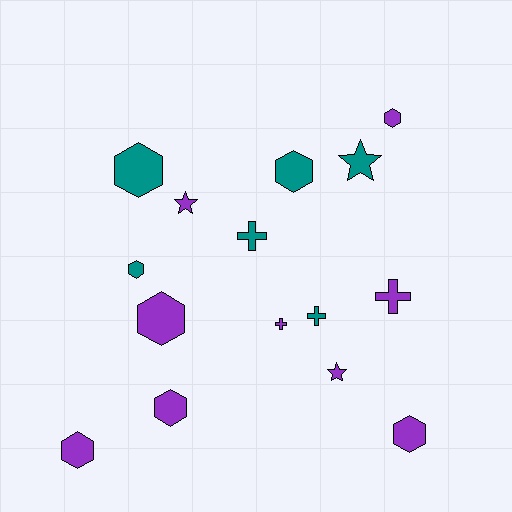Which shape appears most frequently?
Hexagon, with 8 objects.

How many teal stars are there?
There is 1 teal star.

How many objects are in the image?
There are 15 objects.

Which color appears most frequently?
Purple, with 9 objects.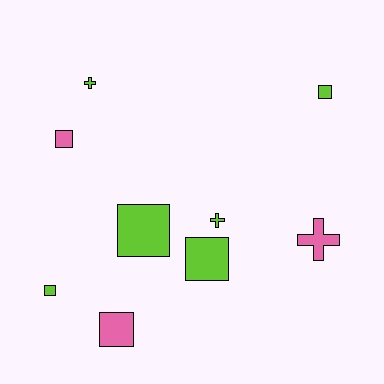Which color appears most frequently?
Lime, with 6 objects.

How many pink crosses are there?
There is 1 pink cross.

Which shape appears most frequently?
Square, with 6 objects.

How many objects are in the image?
There are 9 objects.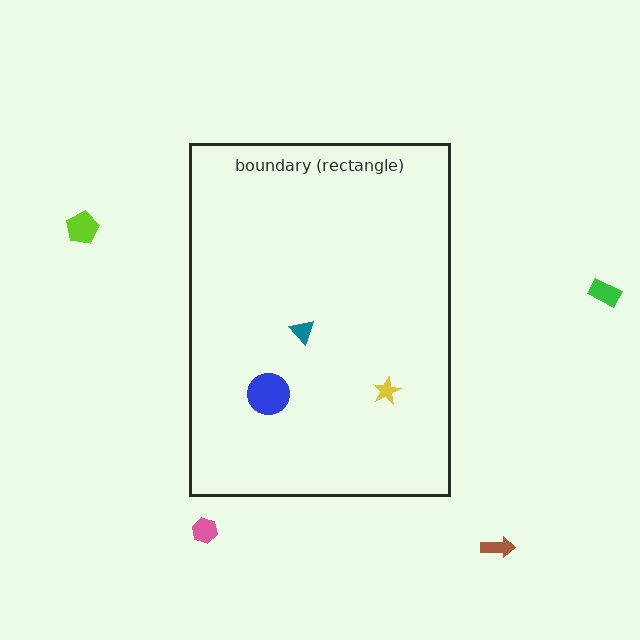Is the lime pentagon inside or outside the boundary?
Outside.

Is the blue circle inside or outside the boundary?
Inside.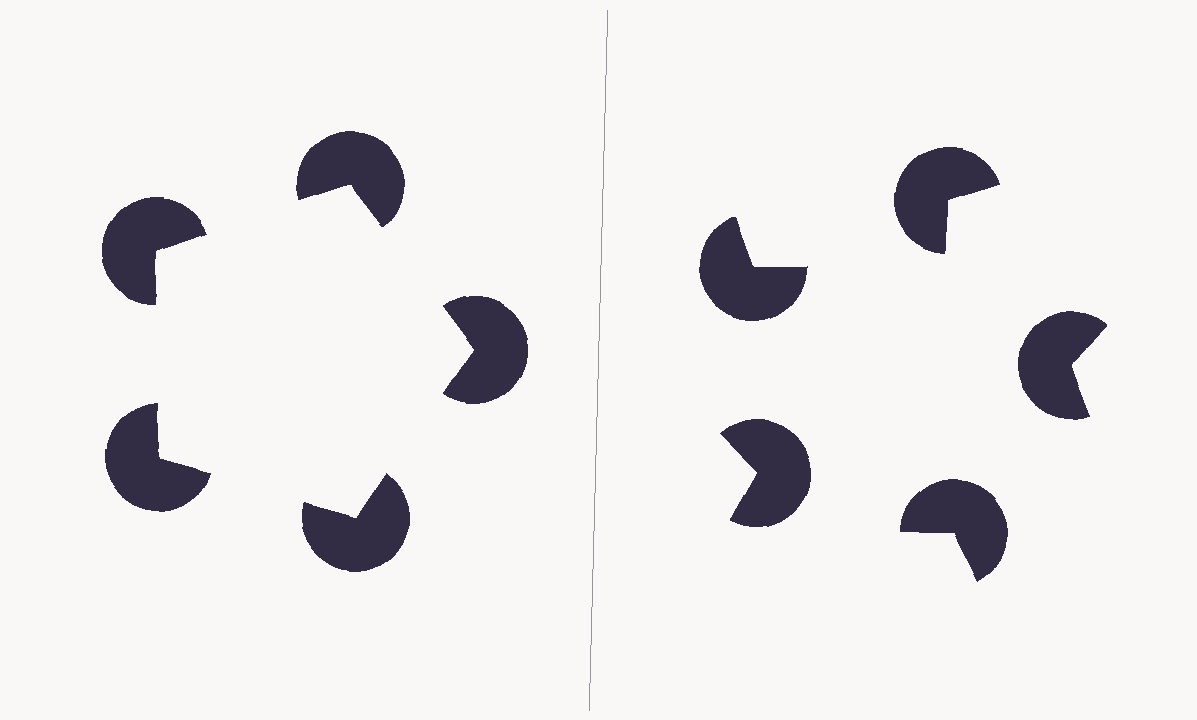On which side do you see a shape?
An illusory pentagon appears on the left side. On the right side the wedge cuts are rotated, so no coherent shape forms.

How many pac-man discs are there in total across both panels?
10 — 5 on each side.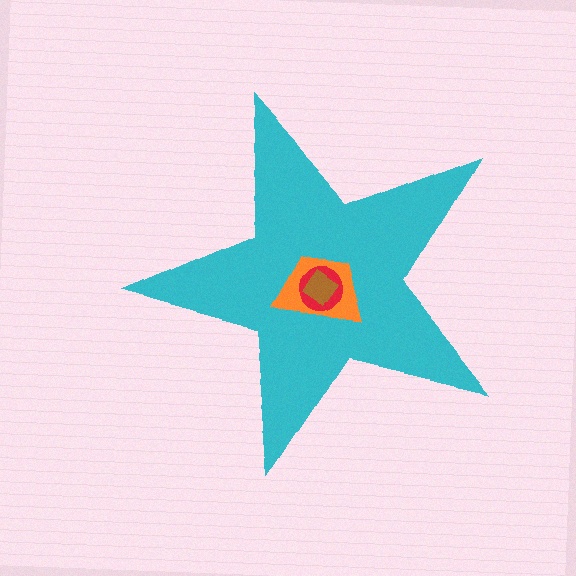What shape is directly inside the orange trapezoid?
The red circle.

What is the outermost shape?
The cyan star.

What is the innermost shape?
The brown diamond.